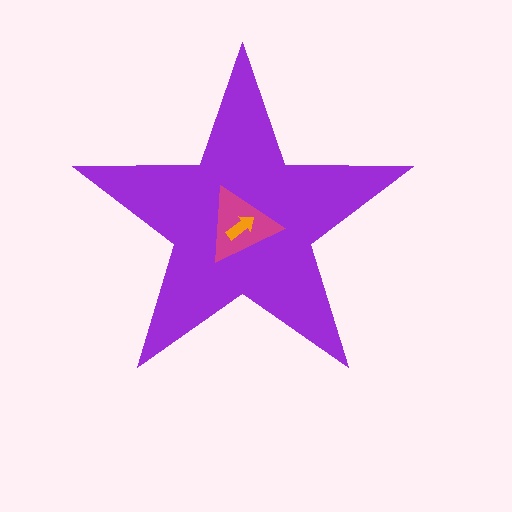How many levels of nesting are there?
3.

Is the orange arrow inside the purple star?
Yes.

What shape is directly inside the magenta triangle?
The orange arrow.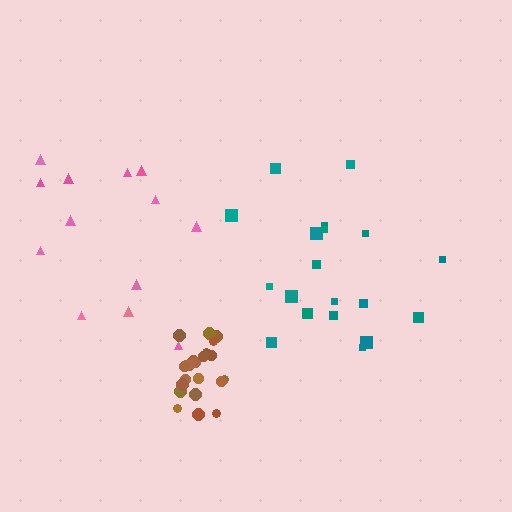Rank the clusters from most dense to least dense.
brown, teal, pink.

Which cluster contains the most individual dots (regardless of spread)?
Brown (22).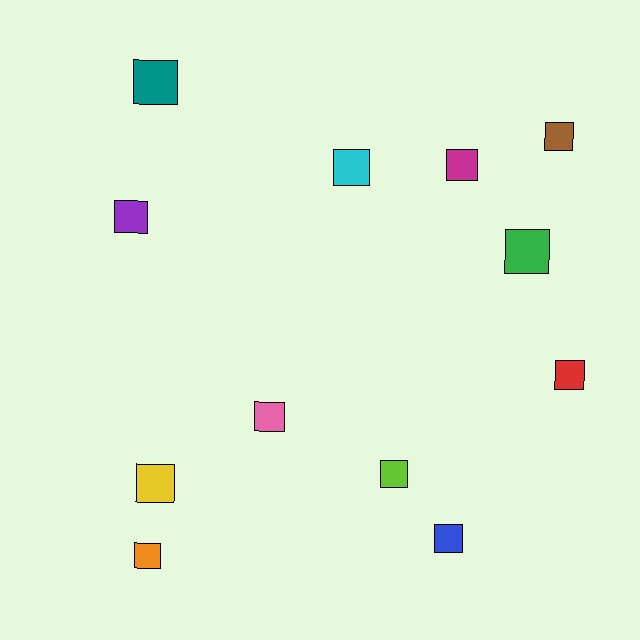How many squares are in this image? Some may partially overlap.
There are 12 squares.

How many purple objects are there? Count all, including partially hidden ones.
There is 1 purple object.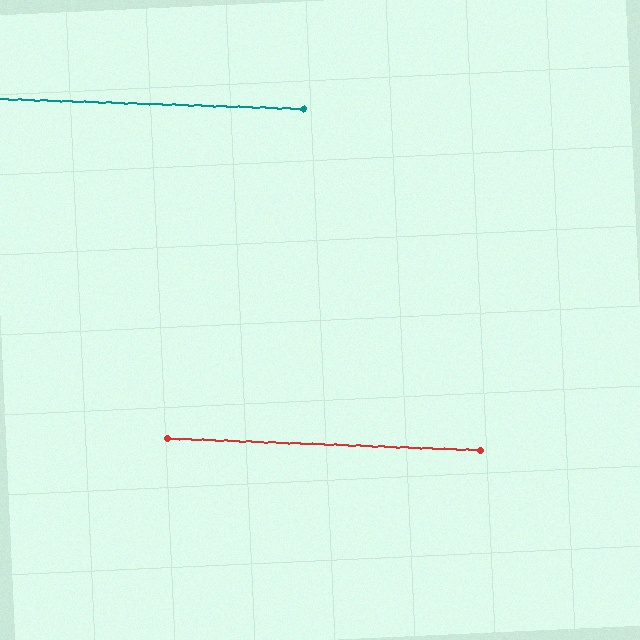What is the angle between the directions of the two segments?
Approximately 0 degrees.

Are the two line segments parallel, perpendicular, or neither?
Parallel — their directions differ by only 0.2°.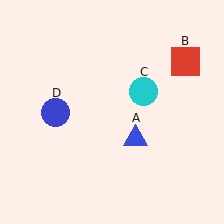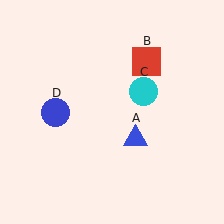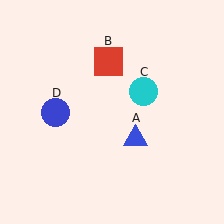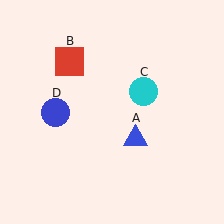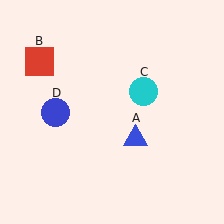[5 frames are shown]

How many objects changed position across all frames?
1 object changed position: red square (object B).